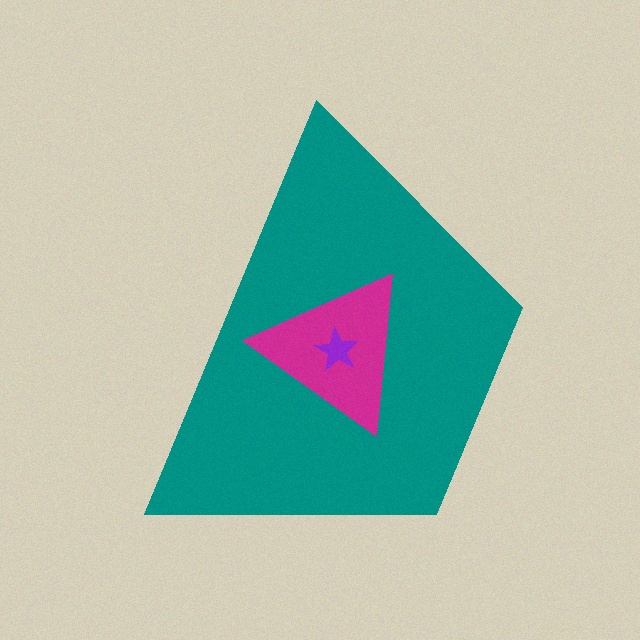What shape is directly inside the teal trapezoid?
The magenta triangle.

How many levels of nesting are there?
3.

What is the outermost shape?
The teal trapezoid.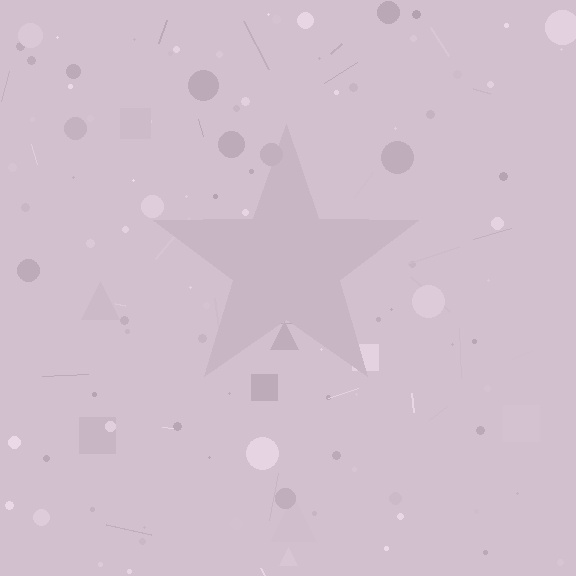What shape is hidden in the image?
A star is hidden in the image.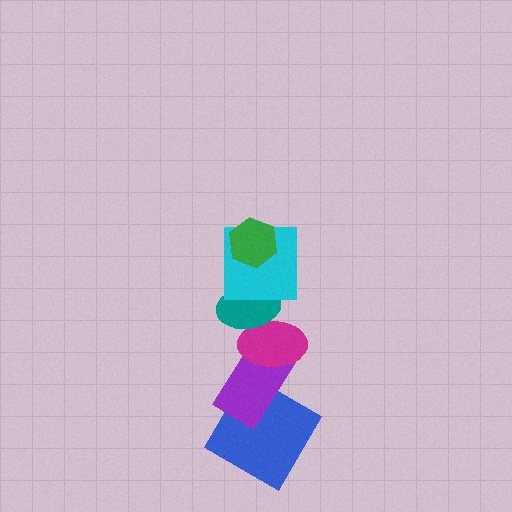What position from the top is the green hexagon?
The green hexagon is 1st from the top.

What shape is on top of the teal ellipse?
The cyan square is on top of the teal ellipse.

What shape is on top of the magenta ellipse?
The teal ellipse is on top of the magenta ellipse.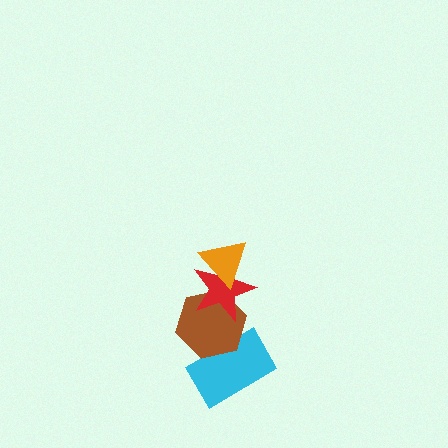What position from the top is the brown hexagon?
The brown hexagon is 3rd from the top.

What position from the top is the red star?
The red star is 2nd from the top.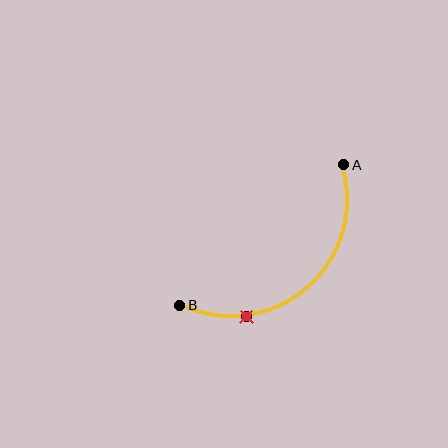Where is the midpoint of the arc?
The arc midpoint is the point on the curve farthest from the straight line joining A and B. It sits below and to the right of that line.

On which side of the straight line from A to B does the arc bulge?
The arc bulges below and to the right of the straight line connecting A and B.